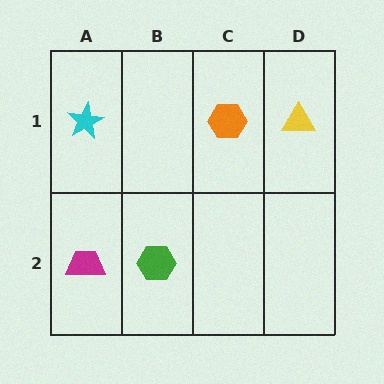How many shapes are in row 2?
2 shapes.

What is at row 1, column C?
An orange hexagon.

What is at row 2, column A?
A magenta trapezoid.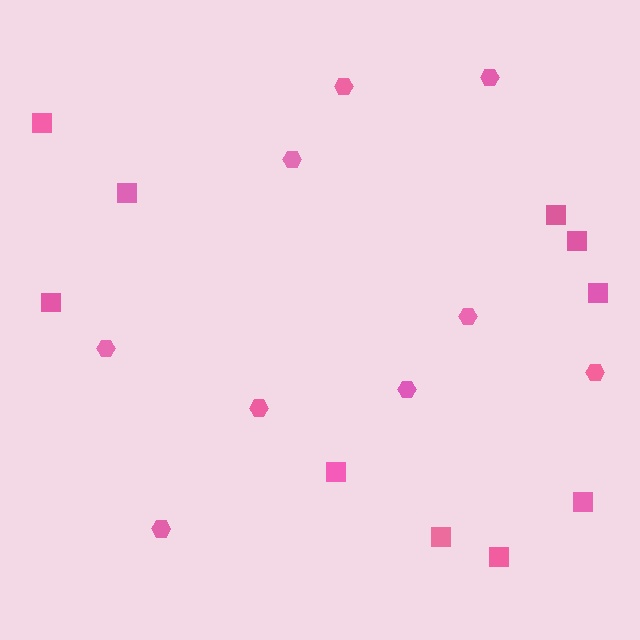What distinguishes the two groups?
There are 2 groups: one group of hexagons (9) and one group of squares (10).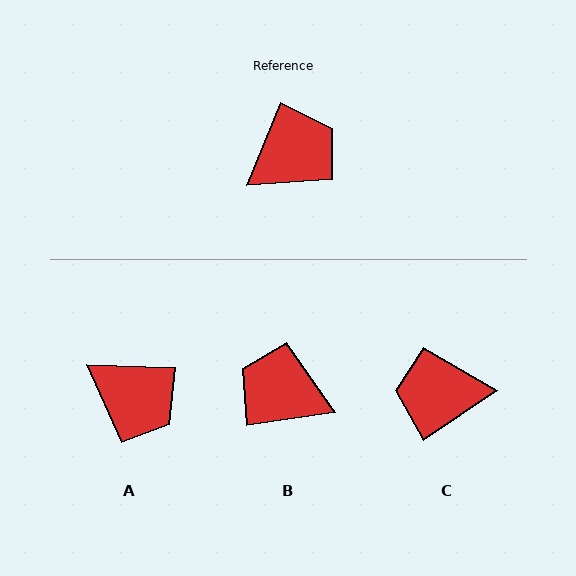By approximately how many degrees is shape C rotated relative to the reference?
Approximately 146 degrees counter-clockwise.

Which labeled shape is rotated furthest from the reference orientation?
C, about 146 degrees away.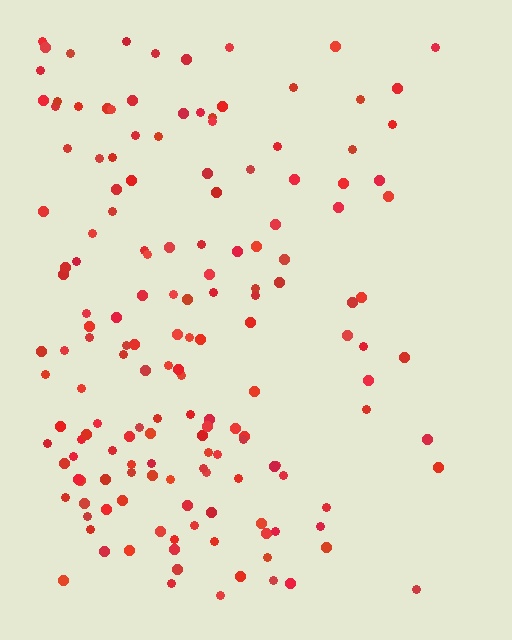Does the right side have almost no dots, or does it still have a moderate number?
Still a moderate number, just noticeably fewer than the left.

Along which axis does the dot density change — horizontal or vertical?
Horizontal.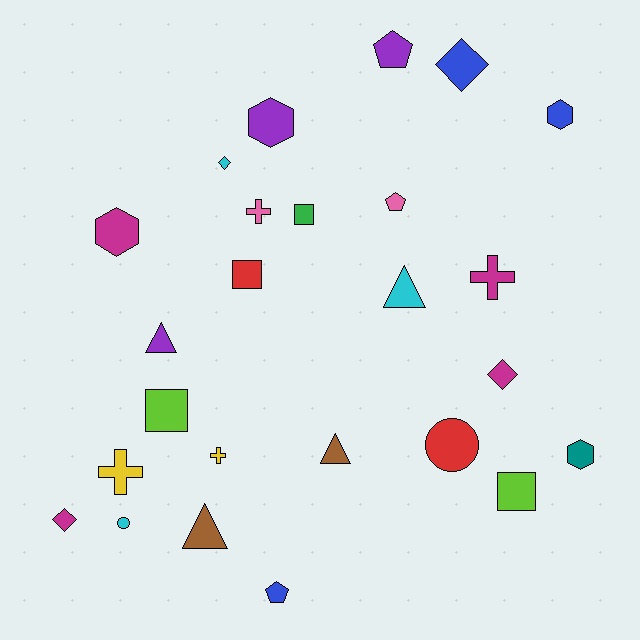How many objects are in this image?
There are 25 objects.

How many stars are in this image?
There are no stars.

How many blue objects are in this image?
There are 3 blue objects.